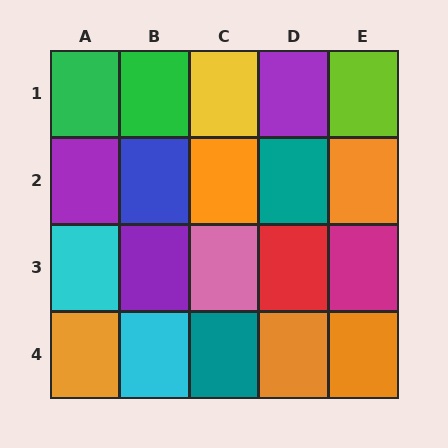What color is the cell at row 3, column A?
Cyan.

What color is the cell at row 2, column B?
Blue.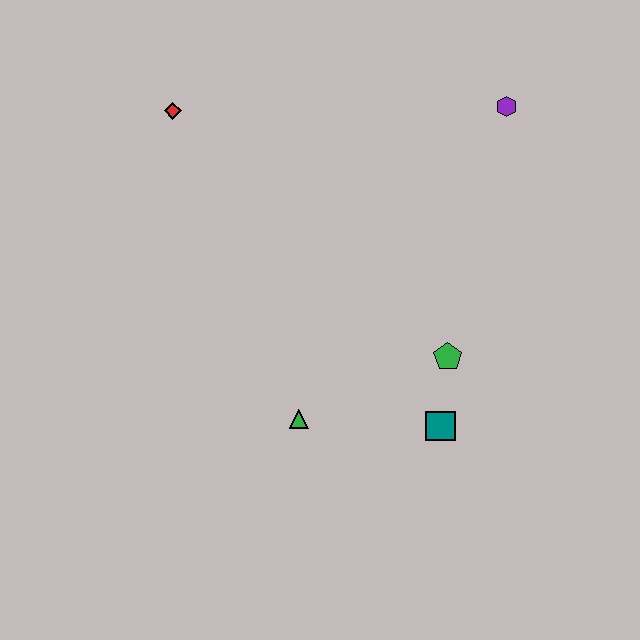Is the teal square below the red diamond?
Yes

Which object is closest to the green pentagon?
The teal square is closest to the green pentagon.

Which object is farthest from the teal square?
The red diamond is farthest from the teal square.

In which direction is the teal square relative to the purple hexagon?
The teal square is below the purple hexagon.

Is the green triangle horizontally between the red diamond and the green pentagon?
Yes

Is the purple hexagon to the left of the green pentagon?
No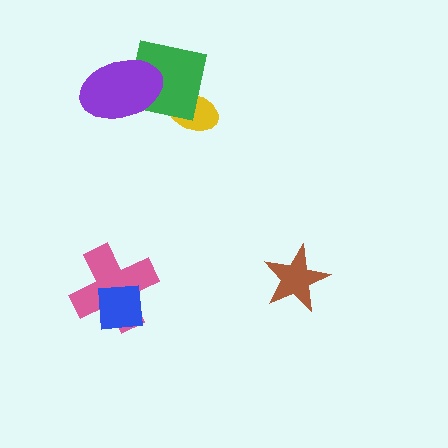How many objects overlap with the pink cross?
1 object overlaps with the pink cross.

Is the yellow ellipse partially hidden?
Yes, it is partially covered by another shape.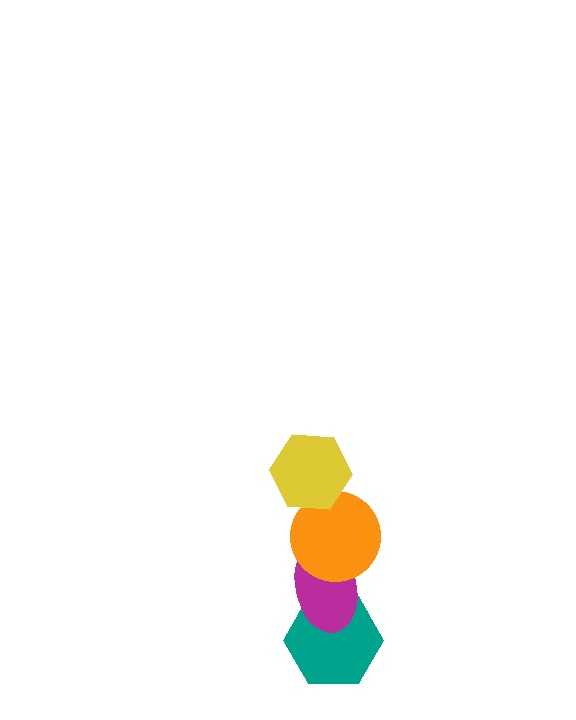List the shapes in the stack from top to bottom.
From top to bottom: the yellow hexagon, the orange circle, the magenta ellipse, the teal hexagon.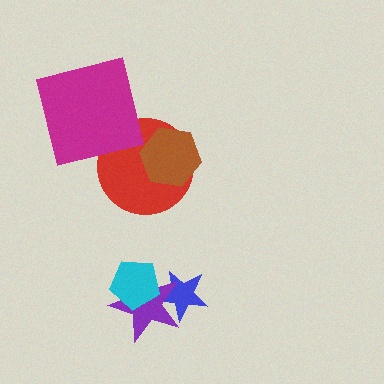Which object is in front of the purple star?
The cyan pentagon is in front of the purple star.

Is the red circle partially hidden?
Yes, it is partially covered by another shape.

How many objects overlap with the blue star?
1 object overlaps with the blue star.